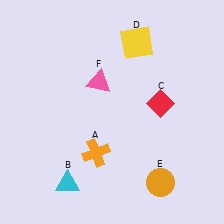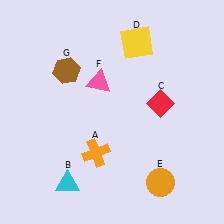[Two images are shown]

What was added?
A brown hexagon (G) was added in Image 2.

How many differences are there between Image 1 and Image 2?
There is 1 difference between the two images.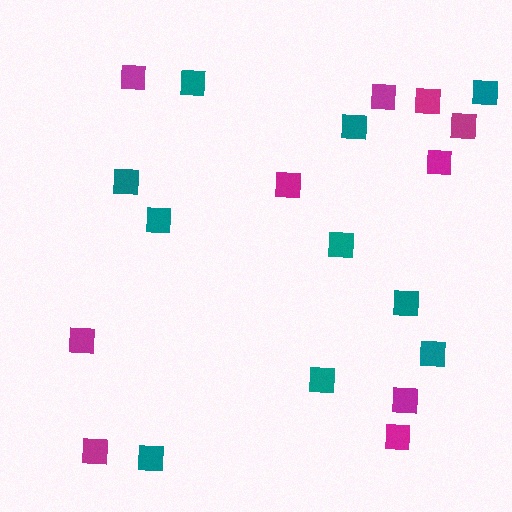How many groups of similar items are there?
There are 2 groups: one group of teal squares (10) and one group of magenta squares (10).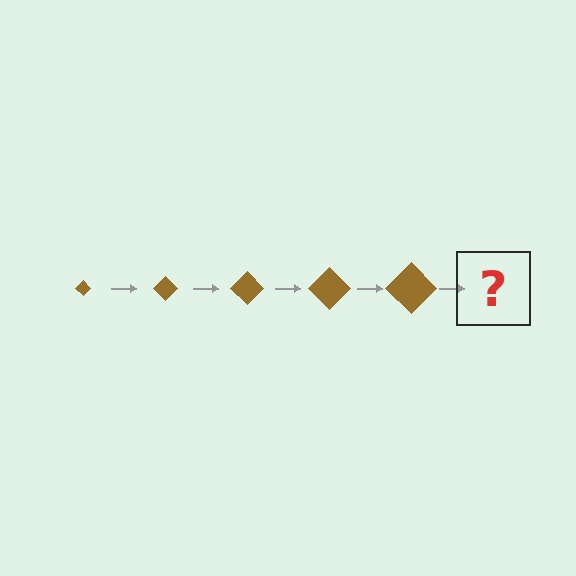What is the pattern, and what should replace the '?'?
The pattern is that the diamond gets progressively larger each step. The '?' should be a brown diamond, larger than the previous one.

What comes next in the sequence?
The next element should be a brown diamond, larger than the previous one.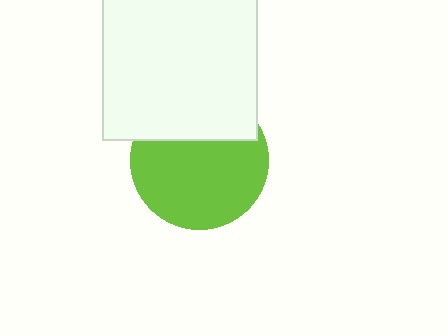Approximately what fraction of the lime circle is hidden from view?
Roughly 32% of the lime circle is hidden behind the white square.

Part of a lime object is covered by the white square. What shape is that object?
It is a circle.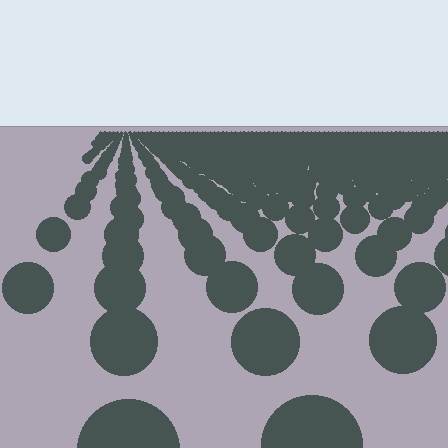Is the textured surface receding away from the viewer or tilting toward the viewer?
The surface is receding away from the viewer. Texture elements get smaller and denser toward the top.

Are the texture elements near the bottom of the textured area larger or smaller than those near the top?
Larger. Near the bottom, elements are closer to the viewer and appear at a bigger on-screen size.